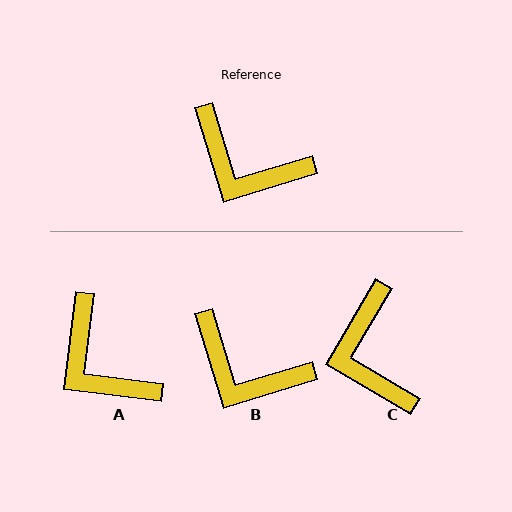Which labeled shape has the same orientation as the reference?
B.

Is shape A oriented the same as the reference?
No, it is off by about 24 degrees.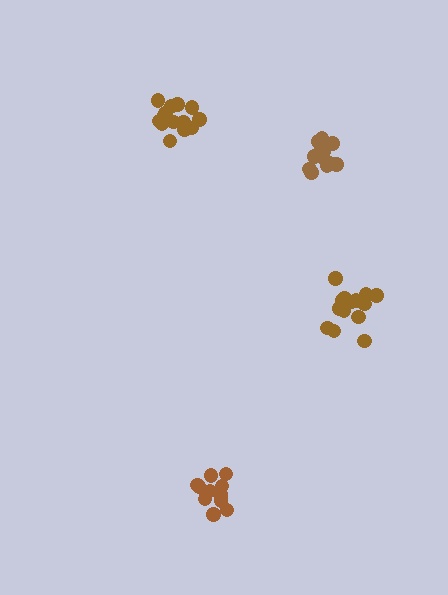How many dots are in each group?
Group 1: 16 dots, Group 2: 13 dots, Group 3: 15 dots, Group 4: 14 dots (58 total).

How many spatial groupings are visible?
There are 4 spatial groupings.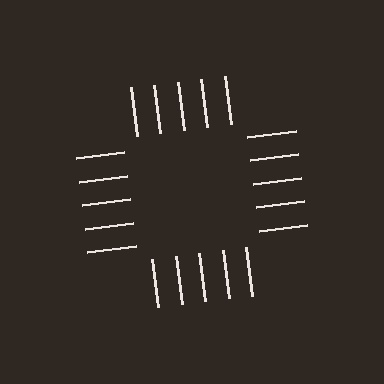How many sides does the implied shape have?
4 sides — the line-ends trace a square.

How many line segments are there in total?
20 — 5 along each of the 4 edges.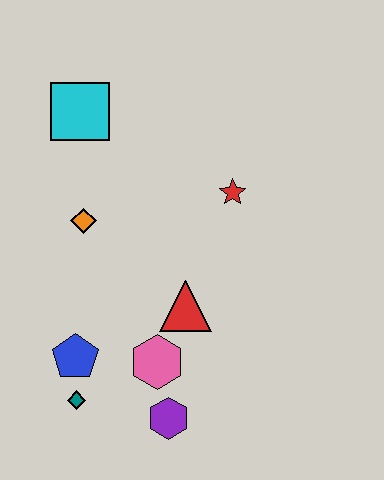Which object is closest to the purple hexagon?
The pink hexagon is closest to the purple hexagon.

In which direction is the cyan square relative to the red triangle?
The cyan square is above the red triangle.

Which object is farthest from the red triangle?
The cyan square is farthest from the red triangle.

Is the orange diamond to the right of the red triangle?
No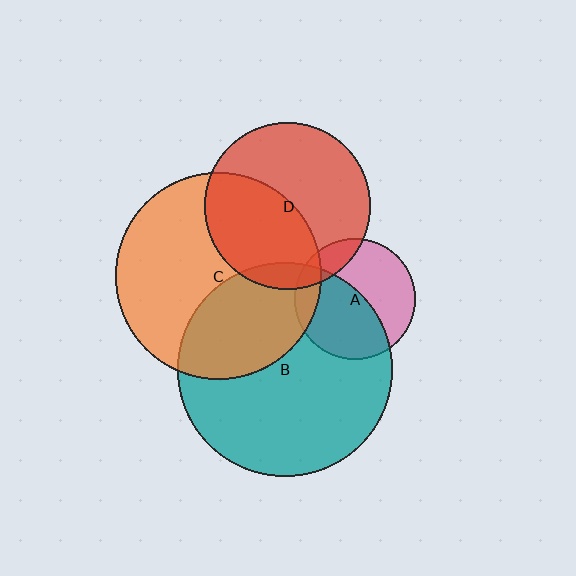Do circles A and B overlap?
Yes.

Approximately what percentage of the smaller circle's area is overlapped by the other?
Approximately 50%.